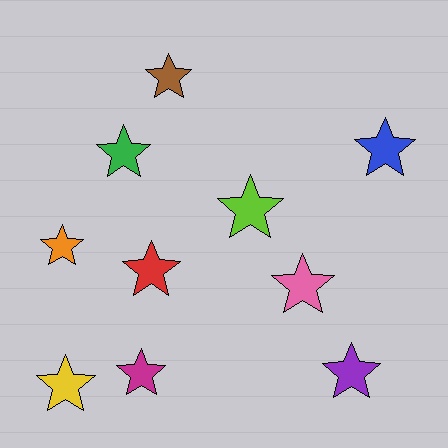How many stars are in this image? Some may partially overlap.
There are 10 stars.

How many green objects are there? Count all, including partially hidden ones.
There is 1 green object.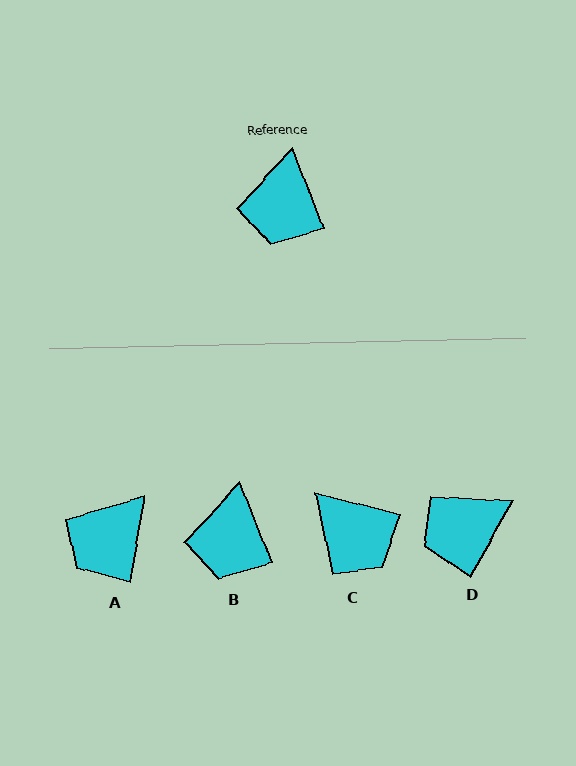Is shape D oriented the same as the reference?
No, it is off by about 51 degrees.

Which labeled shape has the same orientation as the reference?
B.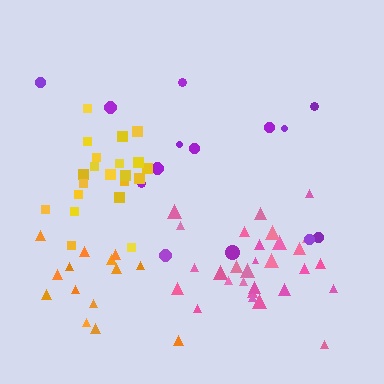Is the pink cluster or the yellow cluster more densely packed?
Yellow.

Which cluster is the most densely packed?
Yellow.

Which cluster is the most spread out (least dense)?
Purple.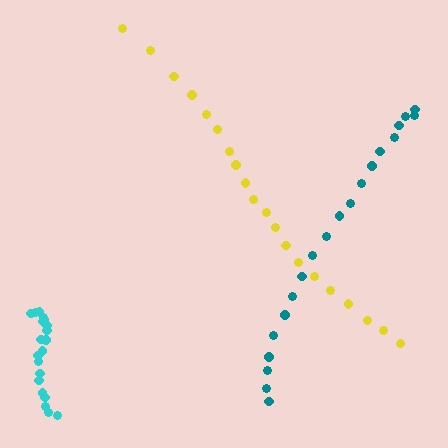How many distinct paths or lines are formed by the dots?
There are 3 distinct paths.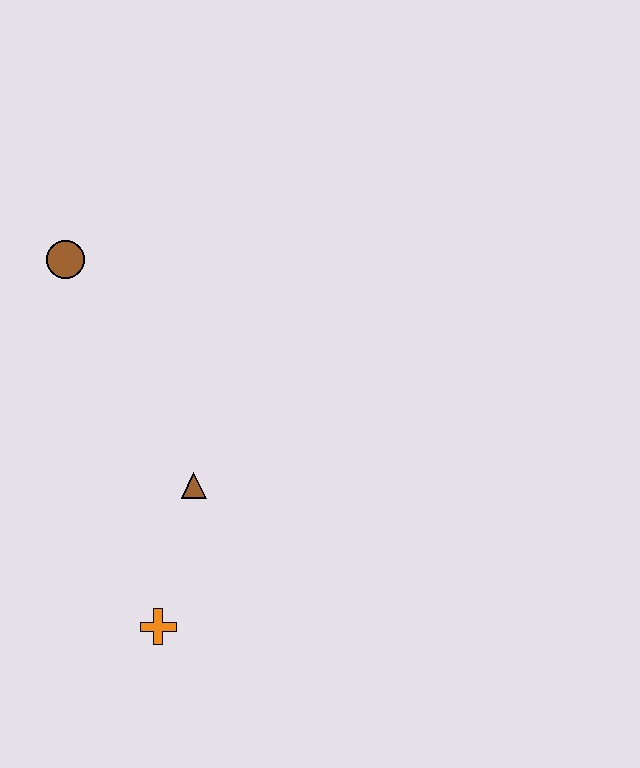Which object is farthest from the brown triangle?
The brown circle is farthest from the brown triangle.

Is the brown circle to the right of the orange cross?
No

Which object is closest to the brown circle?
The brown triangle is closest to the brown circle.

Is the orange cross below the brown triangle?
Yes